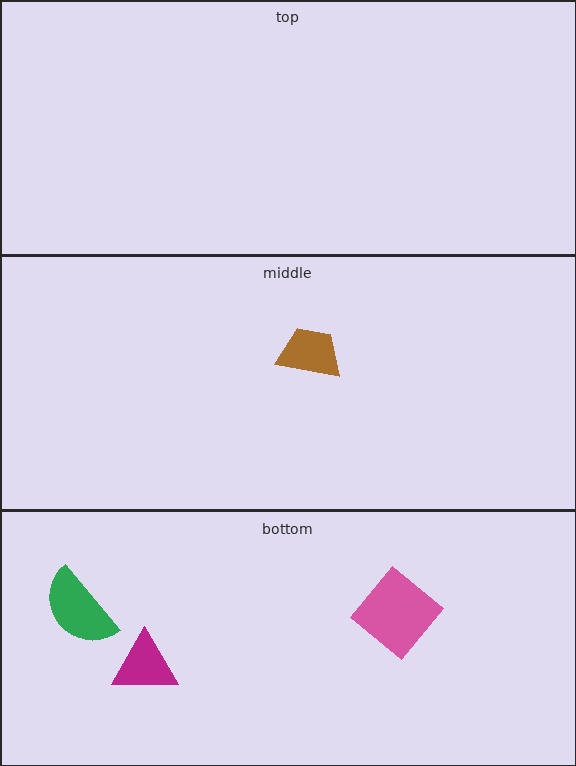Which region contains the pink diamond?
The bottom region.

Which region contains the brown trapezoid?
The middle region.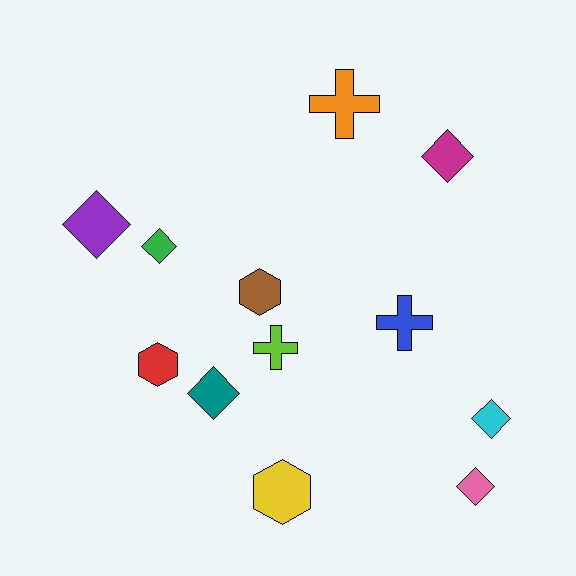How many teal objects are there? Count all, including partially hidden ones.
There is 1 teal object.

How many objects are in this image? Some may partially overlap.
There are 12 objects.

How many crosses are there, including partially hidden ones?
There are 3 crosses.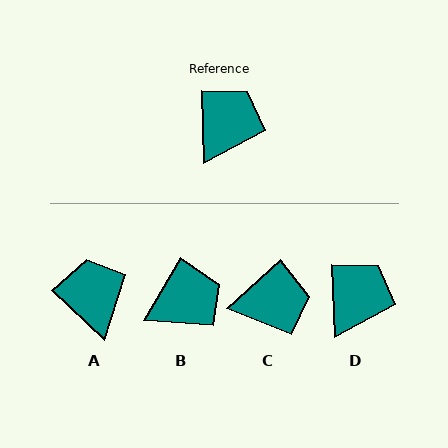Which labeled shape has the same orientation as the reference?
D.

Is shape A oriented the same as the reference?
No, it is off by about 45 degrees.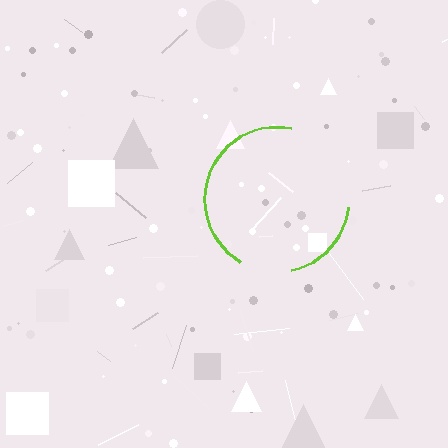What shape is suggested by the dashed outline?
The dashed outline suggests a circle.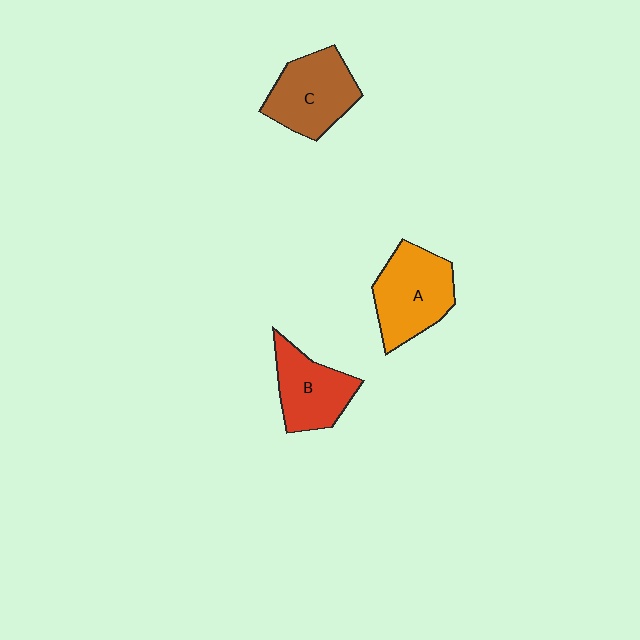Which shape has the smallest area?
Shape B (red).